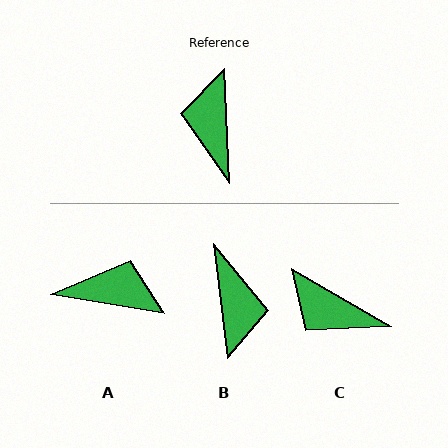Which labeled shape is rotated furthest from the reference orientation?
B, about 176 degrees away.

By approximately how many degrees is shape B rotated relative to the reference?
Approximately 176 degrees clockwise.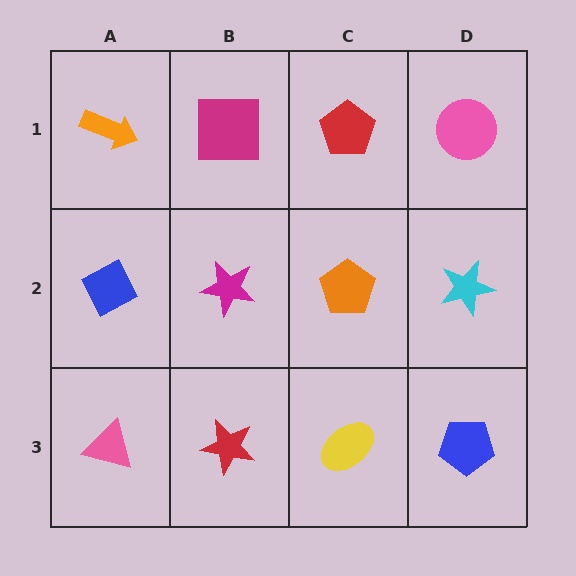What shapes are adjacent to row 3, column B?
A magenta star (row 2, column B), a pink triangle (row 3, column A), a yellow ellipse (row 3, column C).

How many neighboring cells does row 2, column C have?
4.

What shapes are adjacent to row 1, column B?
A magenta star (row 2, column B), an orange arrow (row 1, column A), a red pentagon (row 1, column C).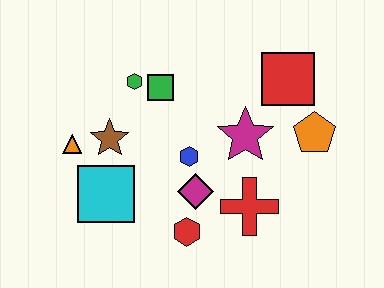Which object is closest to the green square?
The green hexagon is closest to the green square.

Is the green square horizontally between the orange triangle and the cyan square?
No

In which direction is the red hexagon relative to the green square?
The red hexagon is below the green square.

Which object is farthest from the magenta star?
The orange triangle is farthest from the magenta star.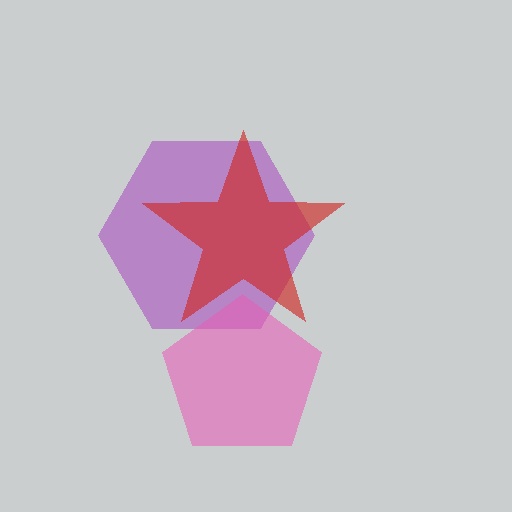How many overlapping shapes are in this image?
There are 3 overlapping shapes in the image.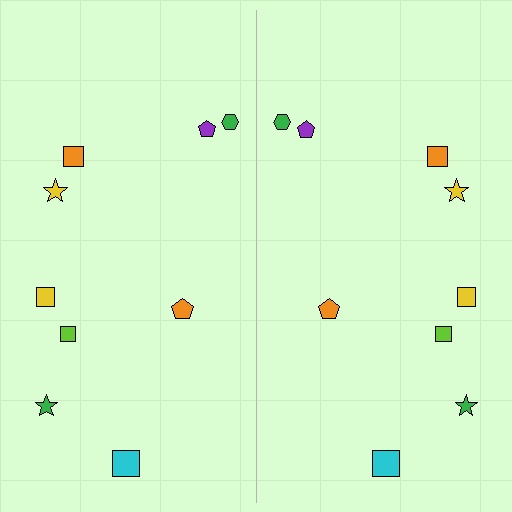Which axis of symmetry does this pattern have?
The pattern has a vertical axis of symmetry running through the center of the image.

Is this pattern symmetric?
Yes, this pattern has bilateral (reflection) symmetry.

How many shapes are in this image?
There are 18 shapes in this image.